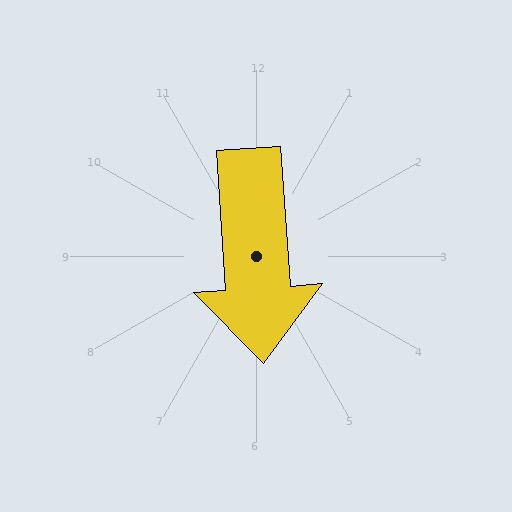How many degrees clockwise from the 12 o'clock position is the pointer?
Approximately 176 degrees.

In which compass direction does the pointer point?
South.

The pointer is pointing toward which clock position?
Roughly 6 o'clock.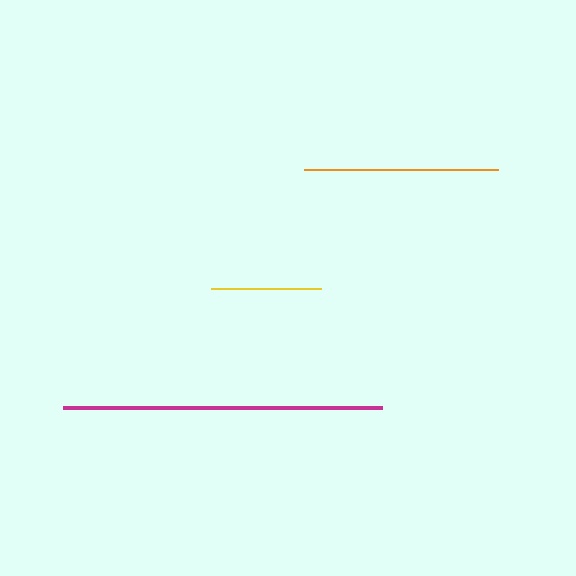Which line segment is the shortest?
The yellow line is the shortest at approximately 110 pixels.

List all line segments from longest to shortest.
From longest to shortest: magenta, orange, yellow.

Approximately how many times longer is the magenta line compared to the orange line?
The magenta line is approximately 1.6 times the length of the orange line.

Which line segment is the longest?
The magenta line is the longest at approximately 319 pixels.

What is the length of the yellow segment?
The yellow segment is approximately 110 pixels long.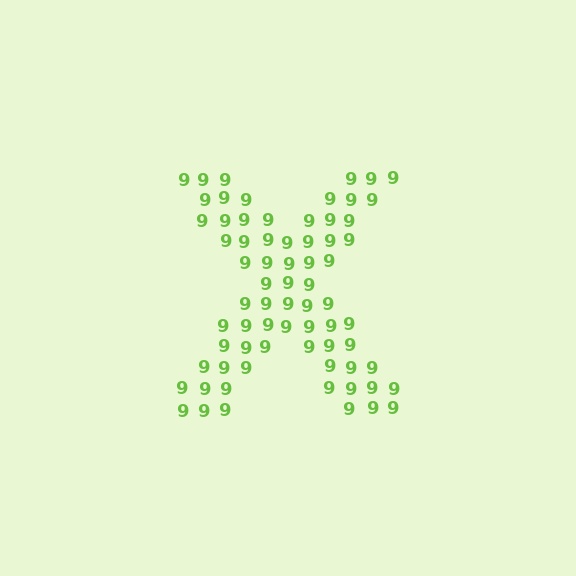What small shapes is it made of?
It is made of small digit 9's.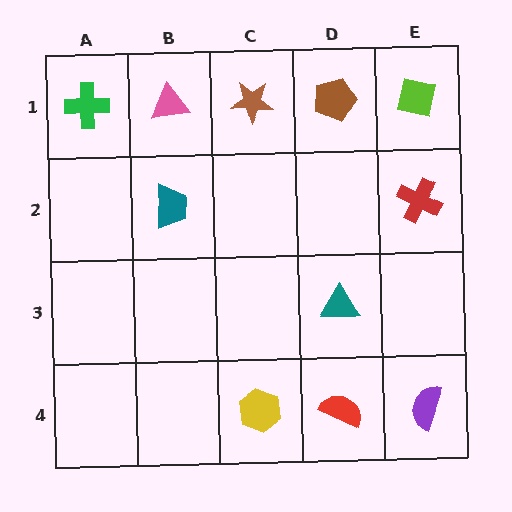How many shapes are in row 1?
5 shapes.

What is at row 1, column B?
A pink triangle.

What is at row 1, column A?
A green cross.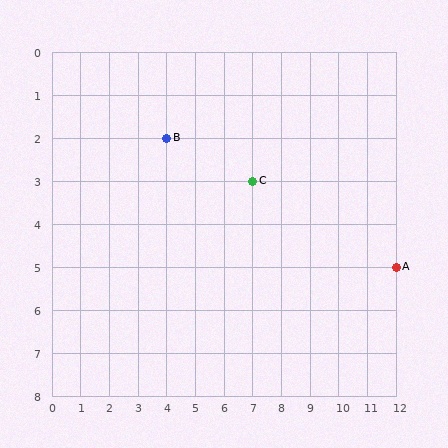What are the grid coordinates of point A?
Point A is at grid coordinates (12, 5).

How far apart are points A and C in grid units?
Points A and C are 5 columns and 2 rows apart (about 5.4 grid units diagonally).